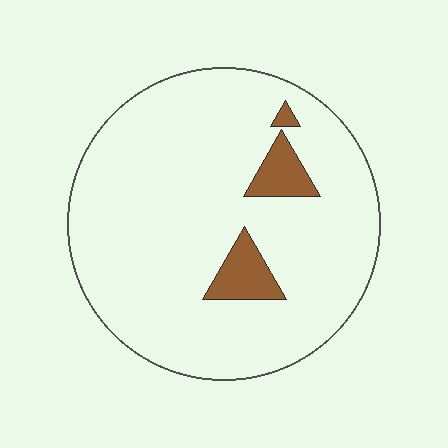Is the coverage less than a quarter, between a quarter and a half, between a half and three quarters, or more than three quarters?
Less than a quarter.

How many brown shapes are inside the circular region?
3.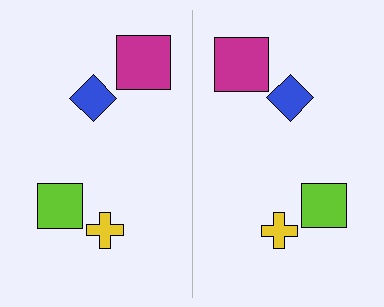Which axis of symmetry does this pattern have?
The pattern has a vertical axis of symmetry running through the center of the image.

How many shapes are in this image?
There are 8 shapes in this image.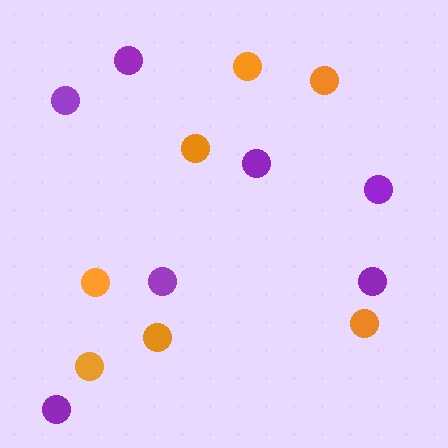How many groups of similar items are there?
There are 2 groups: one group of purple circles (7) and one group of orange circles (7).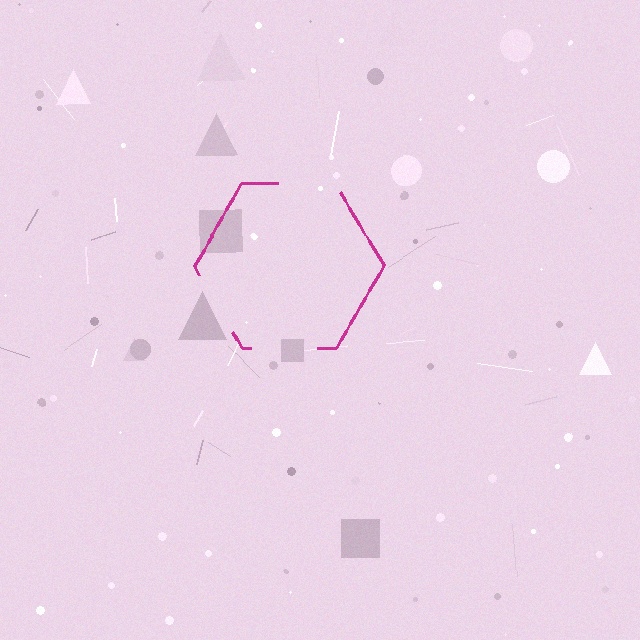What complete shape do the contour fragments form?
The contour fragments form a hexagon.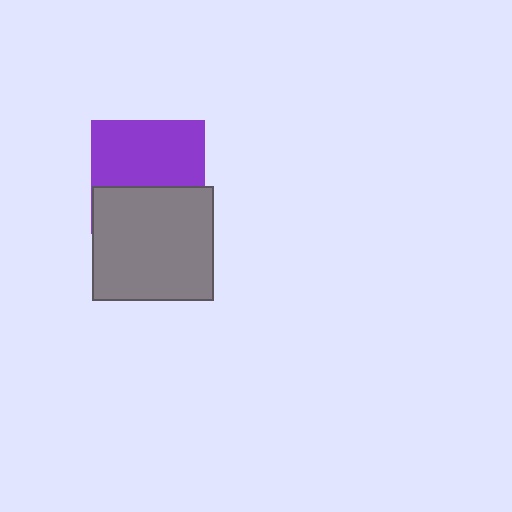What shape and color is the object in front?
The object in front is a gray rectangle.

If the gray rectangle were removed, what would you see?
You would see the complete purple square.